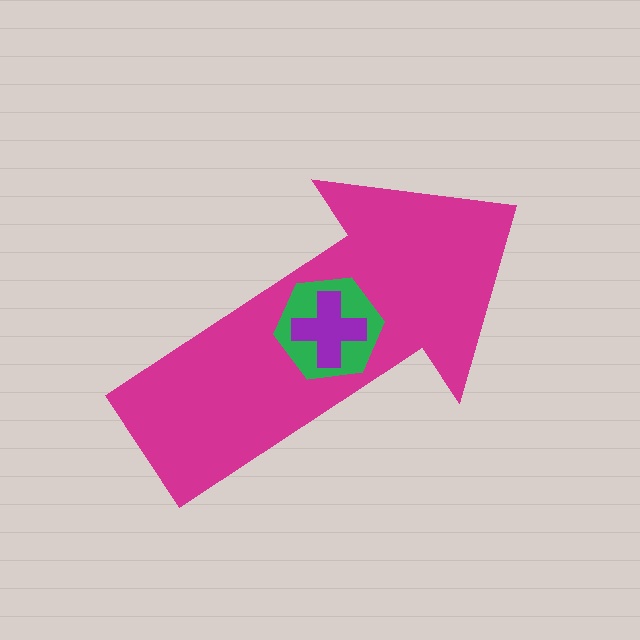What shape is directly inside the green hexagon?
The purple cross.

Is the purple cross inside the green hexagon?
Yes.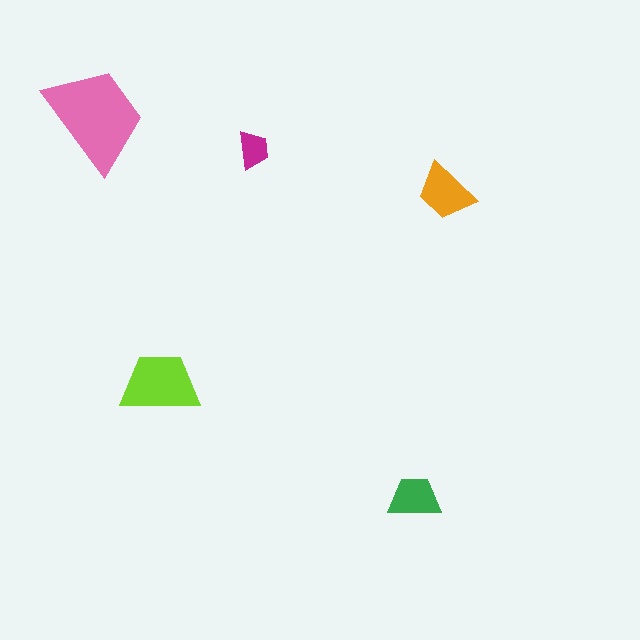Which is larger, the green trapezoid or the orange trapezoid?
The orange one.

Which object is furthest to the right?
The orange trapezoid is rightmost.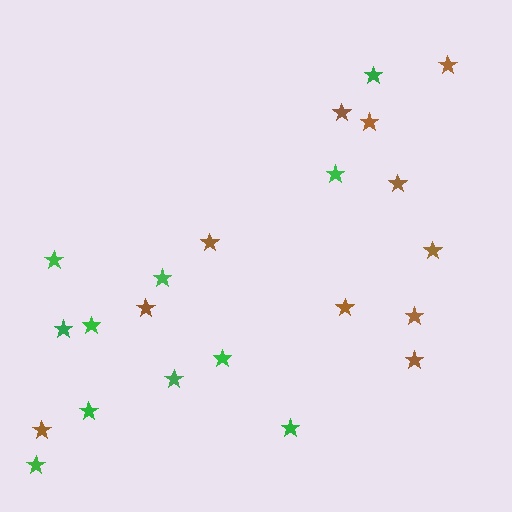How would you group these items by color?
There are 2 groups: one group of brown stars (11) and one group of green stars (11).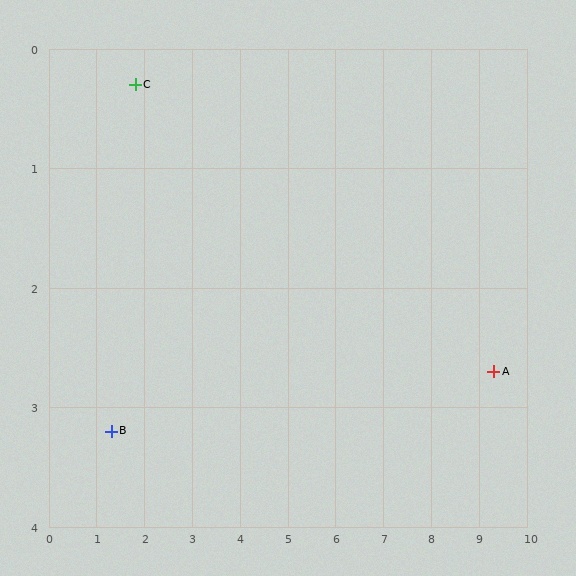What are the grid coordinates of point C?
Point C is at approximately (1.8, 0.3).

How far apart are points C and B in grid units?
Points C and B are about 2.9 grid units apart.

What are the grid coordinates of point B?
Point B is at approximately (1.3, 3.2).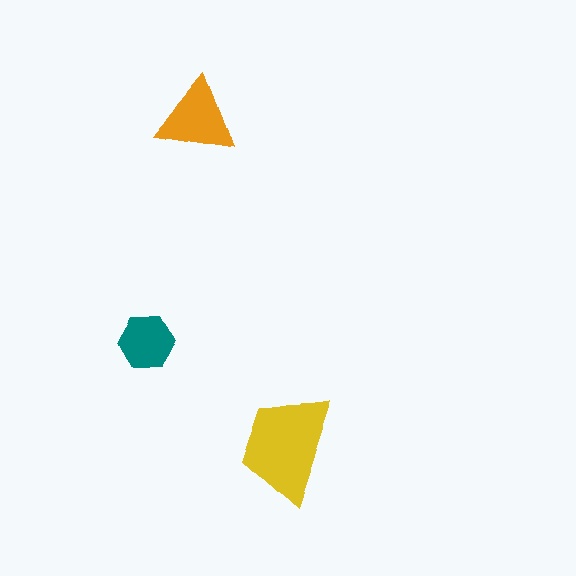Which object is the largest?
The yellow trapezoid.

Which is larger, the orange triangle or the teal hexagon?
The orange triangle.